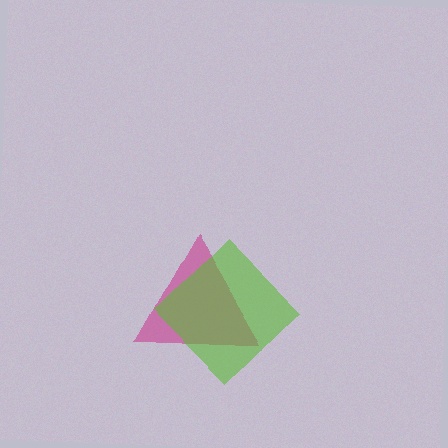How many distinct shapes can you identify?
There are 2 distinct shapes: a magenta triangle, a lime diamond.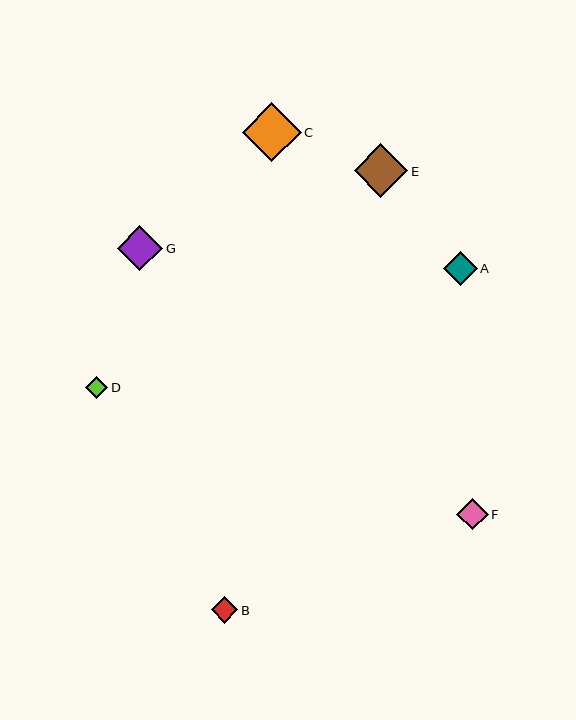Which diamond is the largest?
Diamond C is the largest with a size of approximately 59 pixels.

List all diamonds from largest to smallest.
From largest to smallest: C, E, G, A, F, B, D.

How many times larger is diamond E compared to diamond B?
Diamond E is approximately 2.0 times the size of diamond B.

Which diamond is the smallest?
Diamond D is the smallest with a size of approximately 22 pixels.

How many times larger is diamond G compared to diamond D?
Diamond G is approximately 2.1 times the size of diamond D.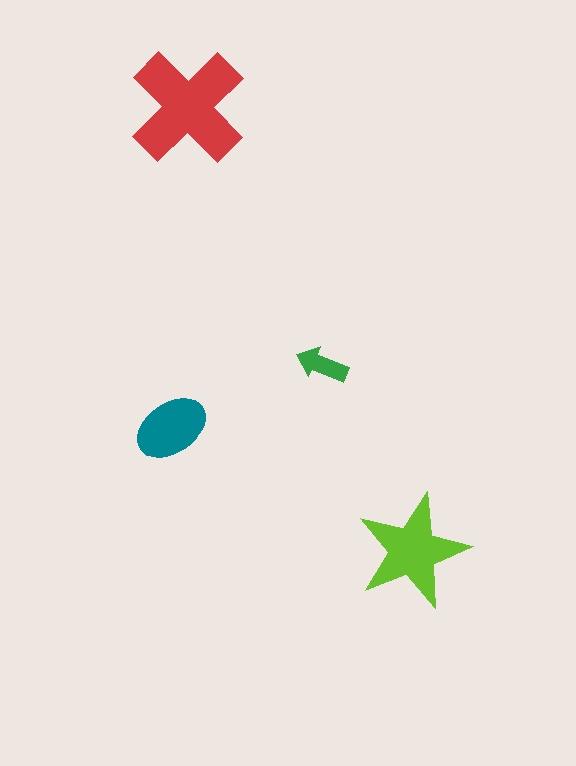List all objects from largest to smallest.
The red cross, the lime star, the teal ellipse, the green arrow.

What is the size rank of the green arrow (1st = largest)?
4th.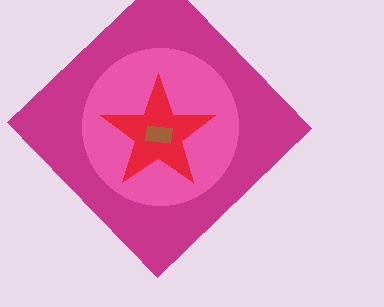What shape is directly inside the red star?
The brown rectangle.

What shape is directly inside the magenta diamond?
The pink circle.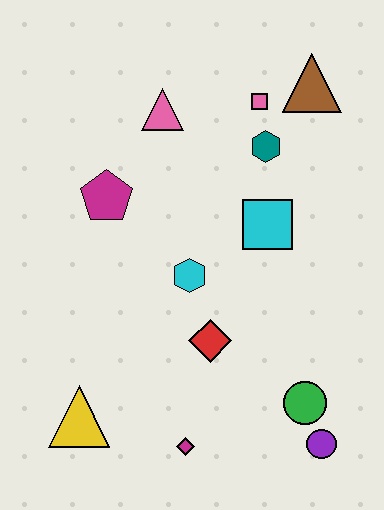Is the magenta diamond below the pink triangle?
Yes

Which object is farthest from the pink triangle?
The purple circle is farthest from the pink triangle.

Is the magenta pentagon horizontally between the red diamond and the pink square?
No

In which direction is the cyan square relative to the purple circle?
The cyan square is above the purple circle.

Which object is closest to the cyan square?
The teal hexagon is closest to the cyan square.